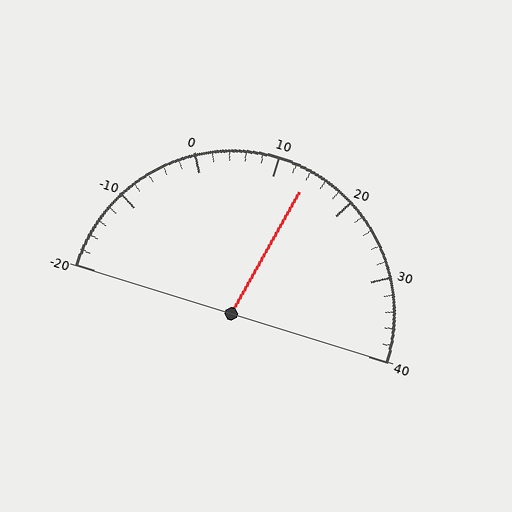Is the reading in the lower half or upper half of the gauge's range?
The reading is in the upper half of the range (-20 to 40).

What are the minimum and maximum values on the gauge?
The gauge ranges from -20 to 40.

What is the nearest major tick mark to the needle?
The nearest major tick mark is 10.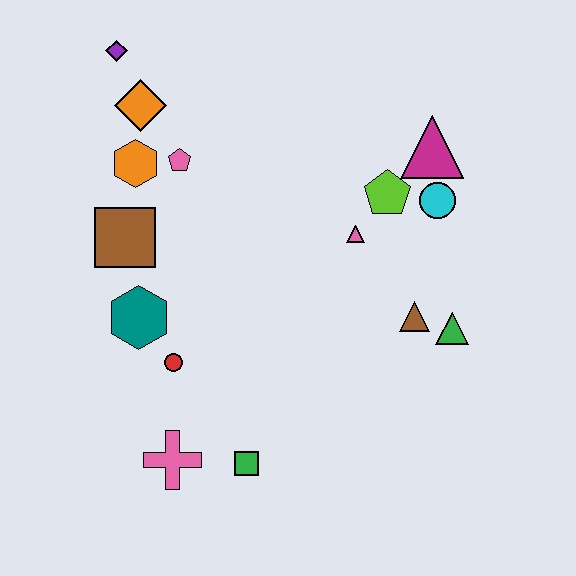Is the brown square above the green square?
Yes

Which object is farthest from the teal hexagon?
The magenta triangle is farthest from the teal hexagon.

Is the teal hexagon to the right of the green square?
No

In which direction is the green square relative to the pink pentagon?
The green square is below the pink pentagon.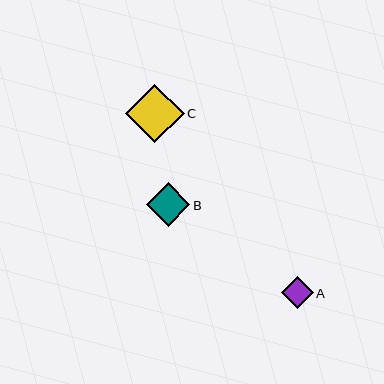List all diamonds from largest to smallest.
From largest to smallest: C, B, A.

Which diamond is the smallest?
Diamond A is the smallest with a size of approximately 32 pixels.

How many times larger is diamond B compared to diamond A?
Diamond B is approximately 1.4 times the size of diamond A.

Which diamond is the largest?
Diamond C is the largest with a size of approximately 59 pixels.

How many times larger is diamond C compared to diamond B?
Diamond C is approximately 1.3 times the size of diamond B.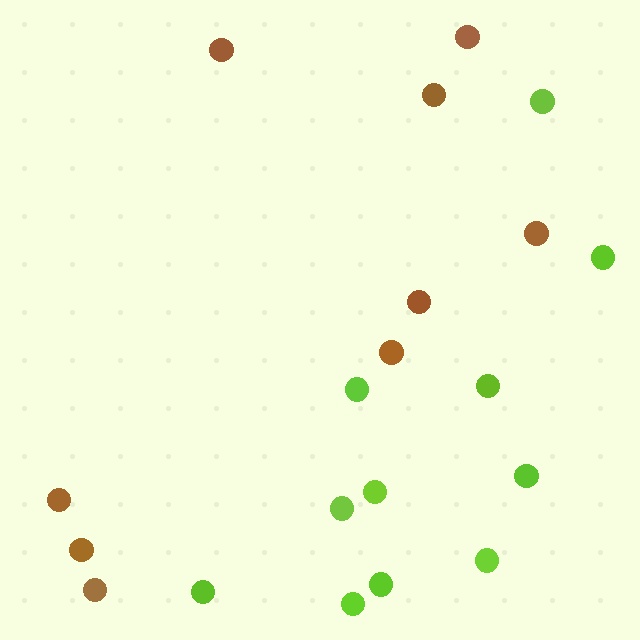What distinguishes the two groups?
There are 2 groups: one group of lime circles (11) and one group of brown circles (9).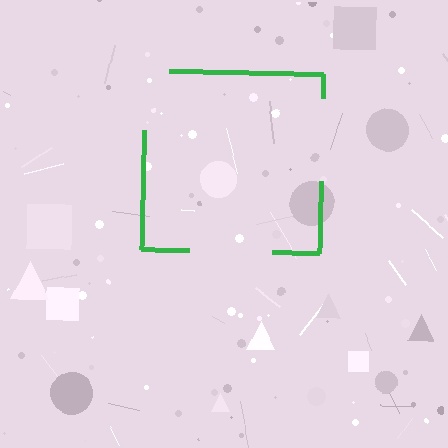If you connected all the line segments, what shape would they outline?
They would outline a square.